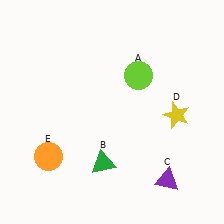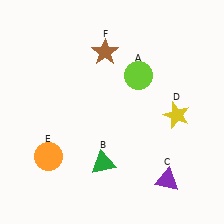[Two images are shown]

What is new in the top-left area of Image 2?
A brown star (F) was added in the top-left area of Image 2.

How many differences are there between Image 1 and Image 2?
There is 1 difference between the two images.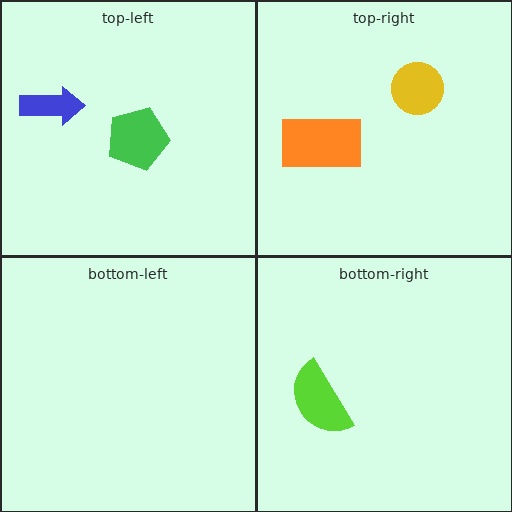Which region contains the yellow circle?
The top-right region.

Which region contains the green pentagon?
The top-left region.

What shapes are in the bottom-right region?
The lime semicircle.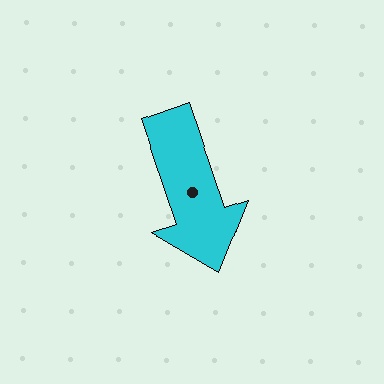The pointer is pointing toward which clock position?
Roughly 5 o'clock.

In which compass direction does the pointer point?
South.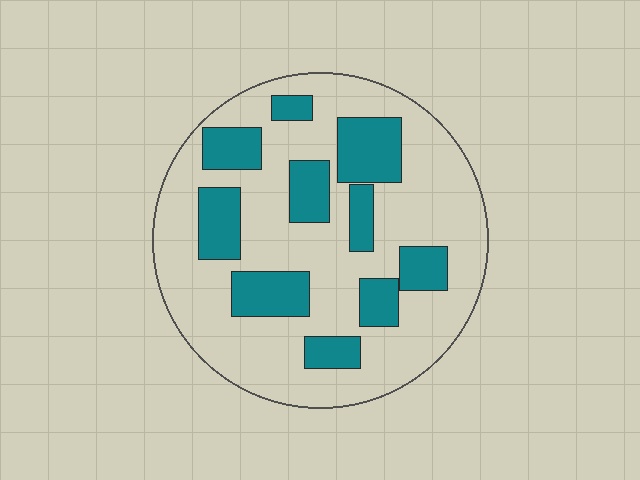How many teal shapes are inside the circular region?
10.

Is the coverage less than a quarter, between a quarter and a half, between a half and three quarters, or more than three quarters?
Between a quarter and a half.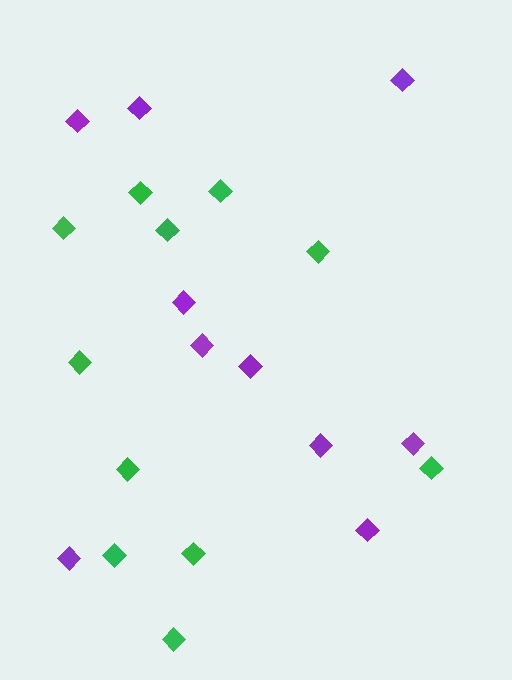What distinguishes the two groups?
There are 2 groups: one group of purple diamonds (10) and one group of green diamonds (11).